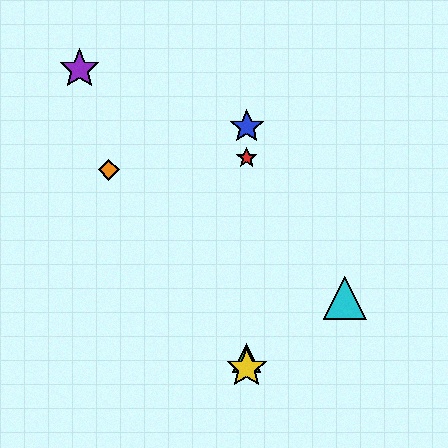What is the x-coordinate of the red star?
The red star is at x≈247.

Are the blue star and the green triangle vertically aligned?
Yes, both are at x≈247.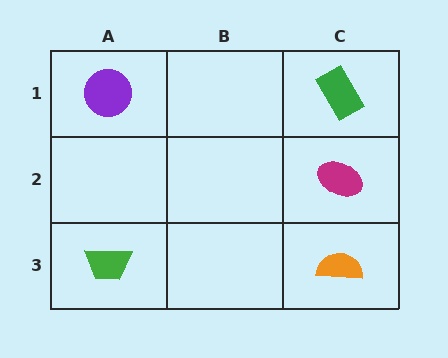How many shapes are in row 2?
1 shape.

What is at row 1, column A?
A purple circle.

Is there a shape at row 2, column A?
No, that cell is empty.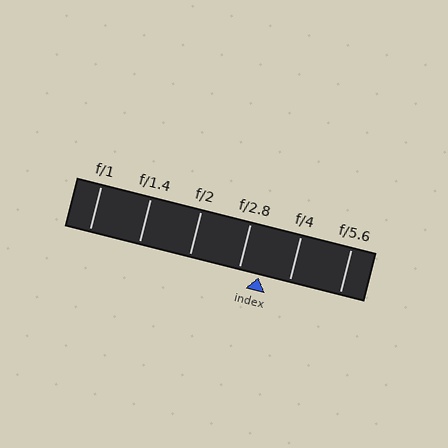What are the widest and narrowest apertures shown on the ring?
The widest aperture shown is f/1 and the narrowest is f/5.6.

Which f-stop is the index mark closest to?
The index mark is closest to f/2.8.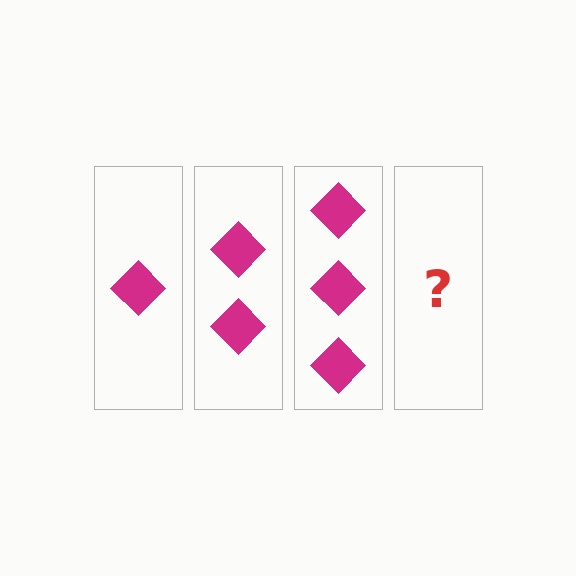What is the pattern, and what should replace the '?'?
The pattern is that each step adds one more diamond. The '?' should be 4 diamonds.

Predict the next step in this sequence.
The next step is 4 diamonds.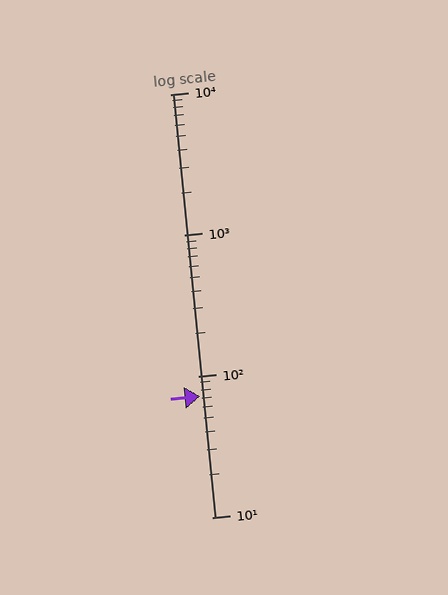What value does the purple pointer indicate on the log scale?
The pointer indicates approximately 72.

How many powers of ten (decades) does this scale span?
The scale spans 3 decades, from 10 to 10000.